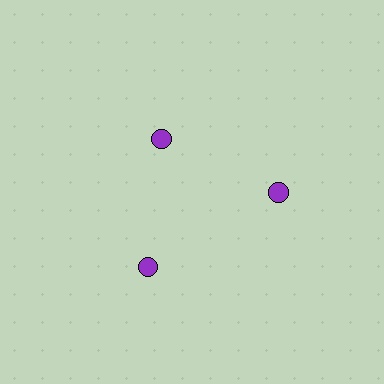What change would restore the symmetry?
The symmetry would be restored by moving it outward, back onto the ring so that all 3 circles sit at equal angles and equal distance from the center.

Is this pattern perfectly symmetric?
No. The 3 purple circles are arranged in a ring, but one element near the 11 o'clock position is pulled inward toward the center, breaking the 3-fold rotational symmetry.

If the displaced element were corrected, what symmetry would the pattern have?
It would have 3-fold rotational symmetry — the pattern would map onto itself every 120 degrees.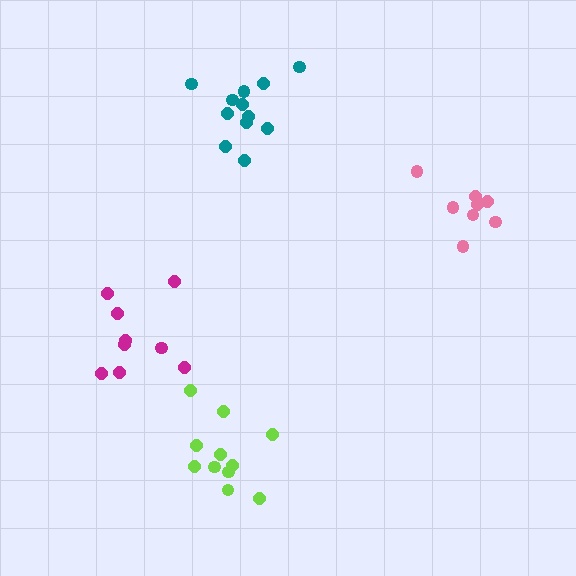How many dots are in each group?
Group 1: 9 dots, Group 2: 8 dots, Group 3: 11 dots, Group 4: 12 dots (40 total).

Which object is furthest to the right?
The pink cluster is rightmost.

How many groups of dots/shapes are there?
There are 4 groups.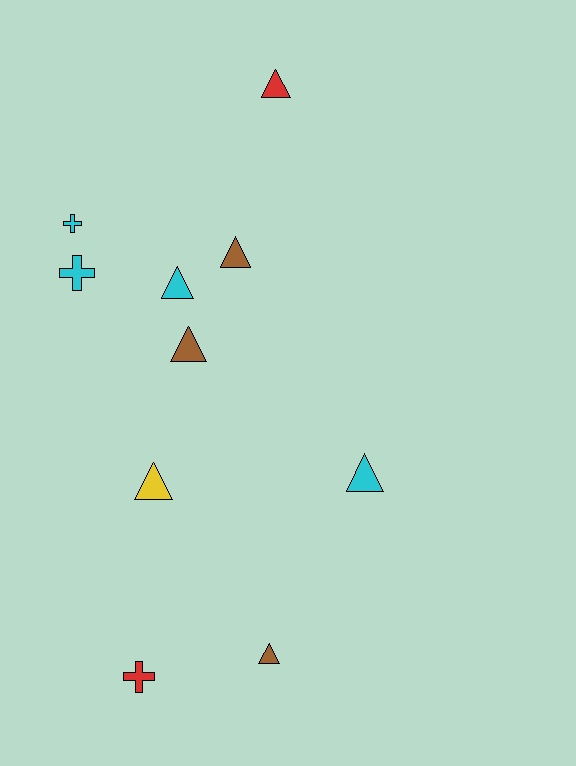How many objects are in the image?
There are 10 objects.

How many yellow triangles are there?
There is 1 yellow triangle.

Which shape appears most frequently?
Triangle, with 7 objects.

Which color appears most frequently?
Cyan, with 4 objects.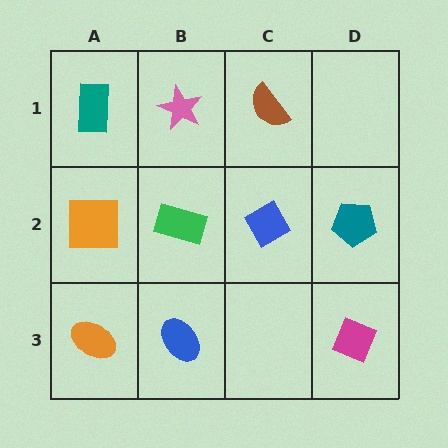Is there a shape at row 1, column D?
No, that cell is empty.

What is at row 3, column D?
A magenta diamond.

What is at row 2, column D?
A teal pentagon.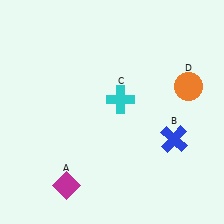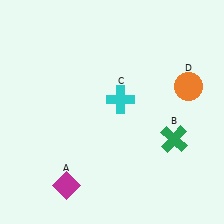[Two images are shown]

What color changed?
The cross (B) changed from blue in Image 1 to green in Image 2.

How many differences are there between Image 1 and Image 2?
There is 1 difference between the two images.